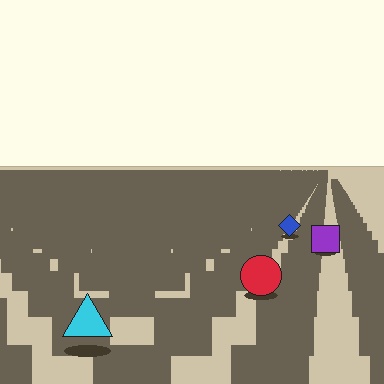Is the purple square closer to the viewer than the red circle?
No. The red circle is closer — you can tell from the texture gradient: the ground texture is coarser near it.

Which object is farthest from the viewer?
The blue diamond is farthest from the viewer. It appears smaller and the ground texture around it is denser.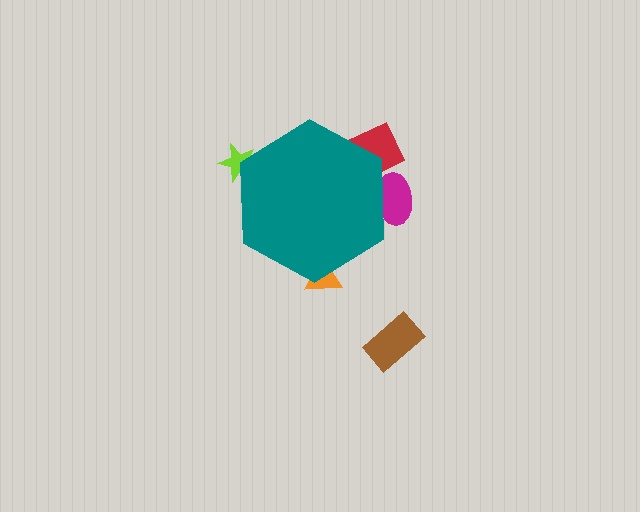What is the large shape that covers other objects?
A teal hexagon.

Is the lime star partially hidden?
Yes, the lime star is partially hidden behind the teal hexagon.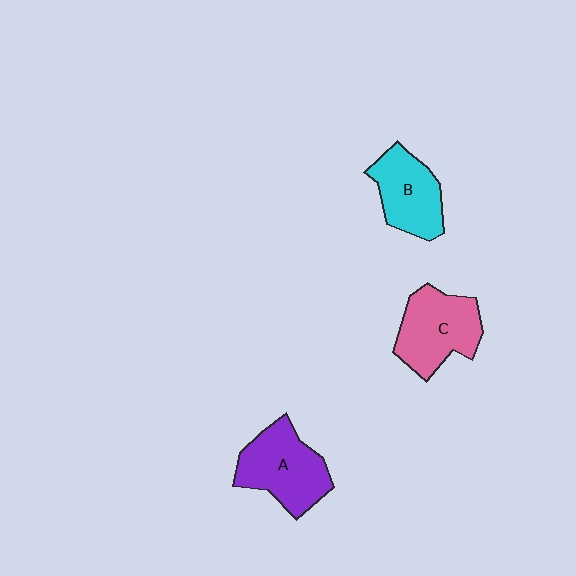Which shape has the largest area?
Shape A (purple).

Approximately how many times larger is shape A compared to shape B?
Approximately 1.2 times.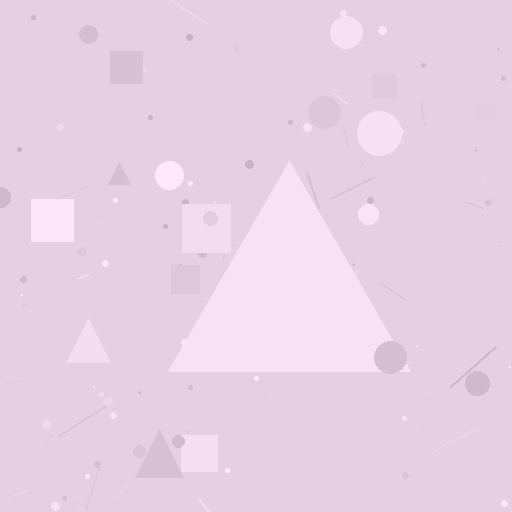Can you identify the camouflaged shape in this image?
The camouflaged shape is a triangle.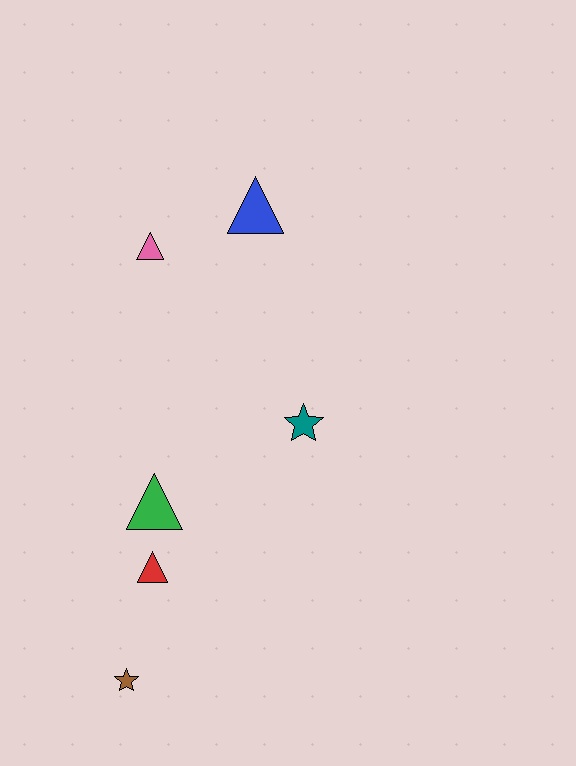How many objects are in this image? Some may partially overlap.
There are 6 objects.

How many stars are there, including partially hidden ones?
There are 2 stars.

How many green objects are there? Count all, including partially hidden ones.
There is 1 green object.